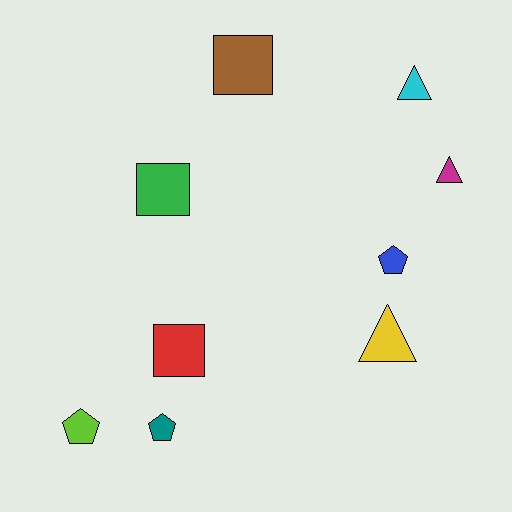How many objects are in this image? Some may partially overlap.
There are 9 objects.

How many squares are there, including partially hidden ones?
There are 3 squares.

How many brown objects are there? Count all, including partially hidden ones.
There is 1 brown object.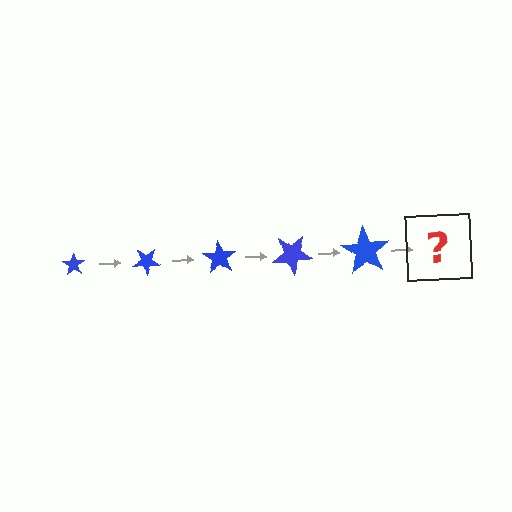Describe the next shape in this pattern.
It should be a star, larger than the previous one and rotated 175 degrees from the start.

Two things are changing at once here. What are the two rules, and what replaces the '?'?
The two rules are that the star grows larger each step and it rotates 35 degrees each step. The '?' should be a star, larger than the previous one and rotated 175 degrees from the start.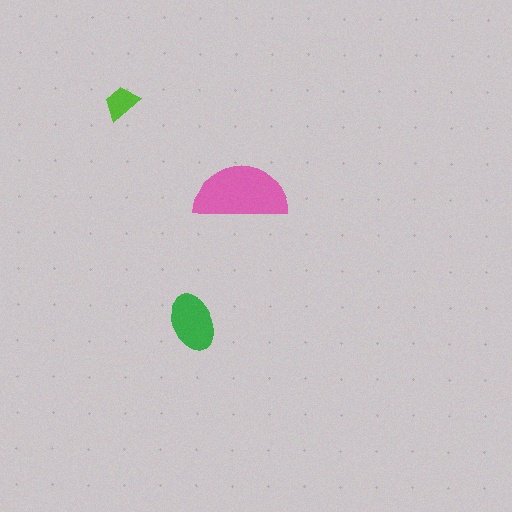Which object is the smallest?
The lime trapezoid.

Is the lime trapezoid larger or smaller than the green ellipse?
Smaller.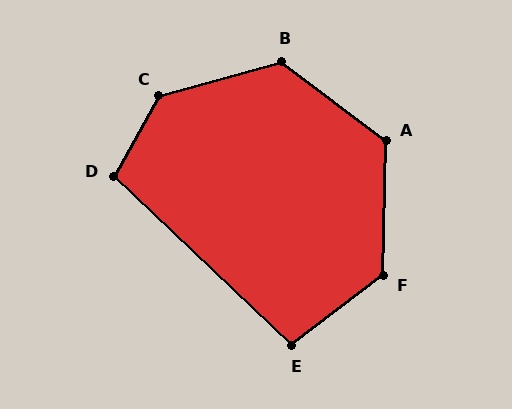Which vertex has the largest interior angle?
C, at approximately 136 degrees.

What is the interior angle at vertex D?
Approximately 104 degrees (obtuse).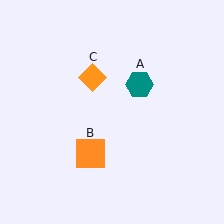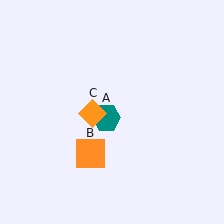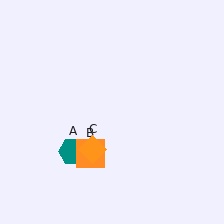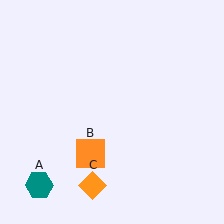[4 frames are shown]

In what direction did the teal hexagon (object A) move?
The teal hexagon (object A) moved down and to the left.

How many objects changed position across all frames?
2 objects changed position: teal hexagon (object A), orange diamond (object C).